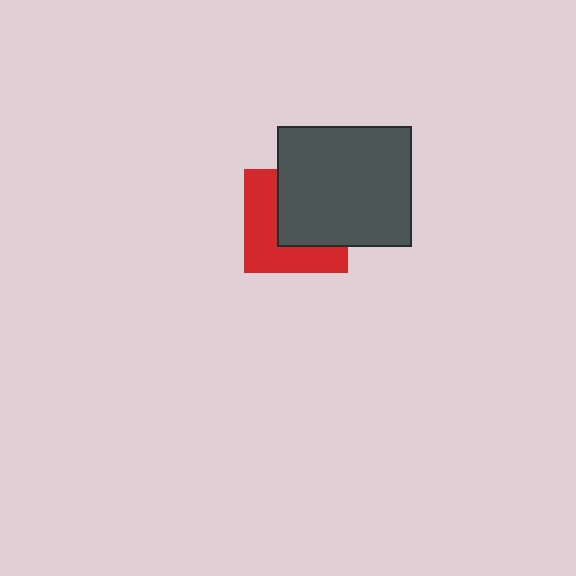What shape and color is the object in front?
The object in front is a dark gray rectangle.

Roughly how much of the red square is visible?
About half of it is visible (roughly 50%).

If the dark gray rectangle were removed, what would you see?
You would see the complete red square.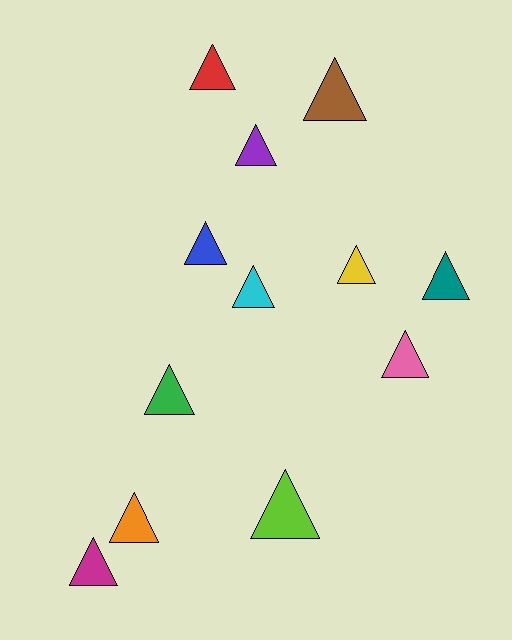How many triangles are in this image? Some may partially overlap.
There are 12 triangles.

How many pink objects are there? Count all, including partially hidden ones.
There is 1 pink object.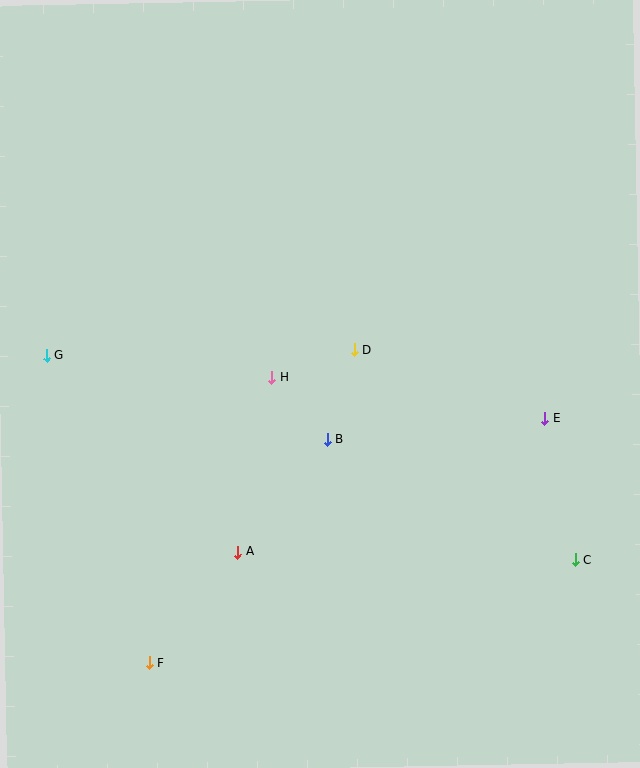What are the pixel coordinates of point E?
Point E is at (545, 418).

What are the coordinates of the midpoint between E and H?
The midpoint between E and H is at (408, 398).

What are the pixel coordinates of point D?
Point D is at (354, 350).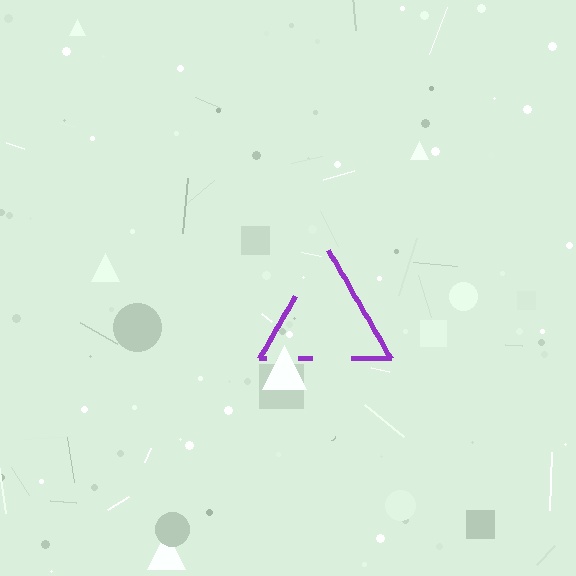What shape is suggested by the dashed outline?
The dashed outline suggests a triangle.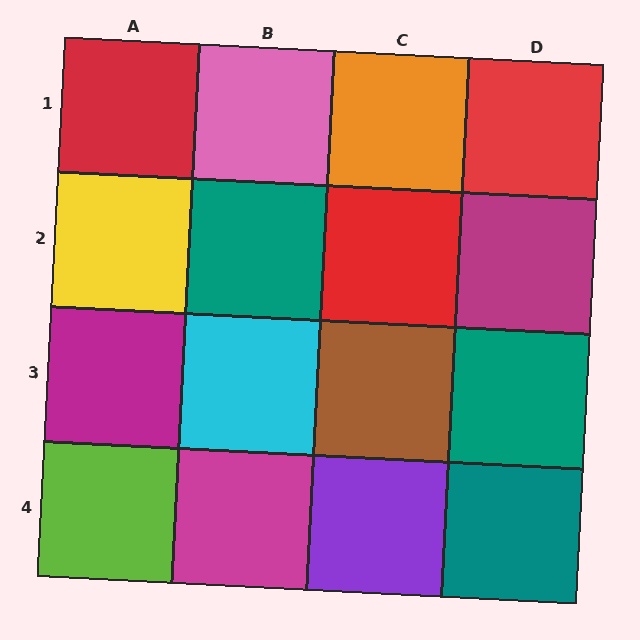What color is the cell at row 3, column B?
Cyan.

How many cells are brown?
1 cell is brown.